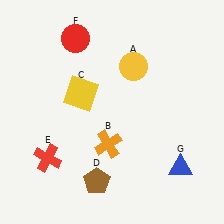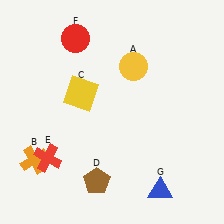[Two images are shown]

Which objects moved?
The objects that moved are: the orange cross (B), the blue triangle (G).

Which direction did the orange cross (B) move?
The orange cross (B) moved left.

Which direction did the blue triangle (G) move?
The blue triangle (G) moved down.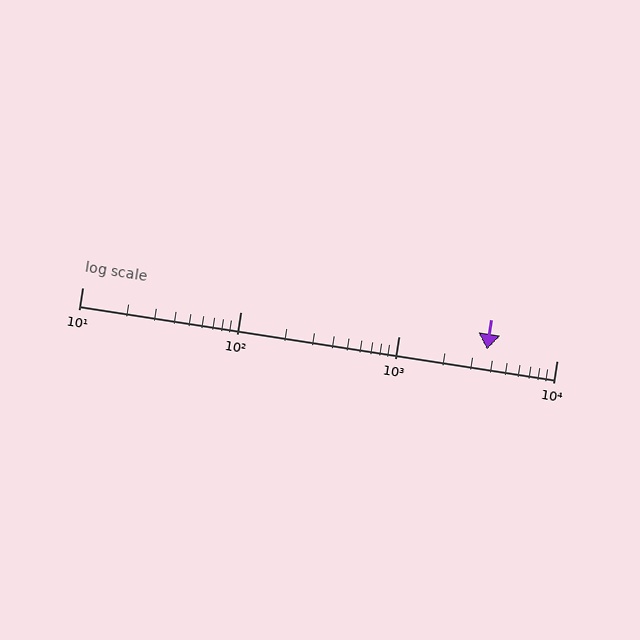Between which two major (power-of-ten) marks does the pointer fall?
The pointer is between 1000 and 10000.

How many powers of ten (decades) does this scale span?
The scale spans 3 decades, from 10 to 10000.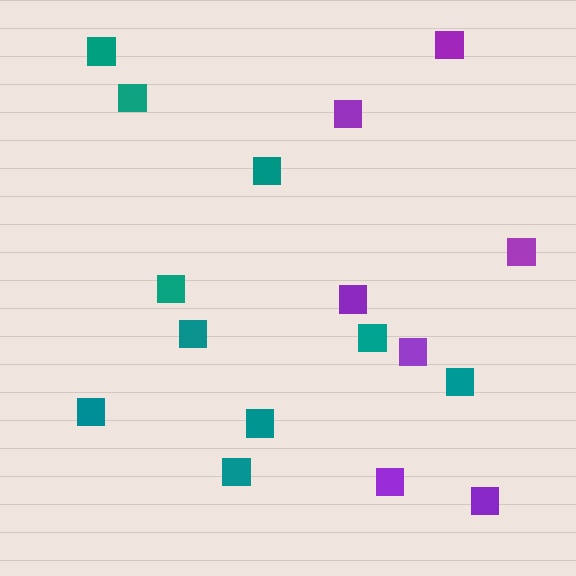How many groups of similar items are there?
There are 2 groups: one group of purple squares (7) and one group of teal squares (10).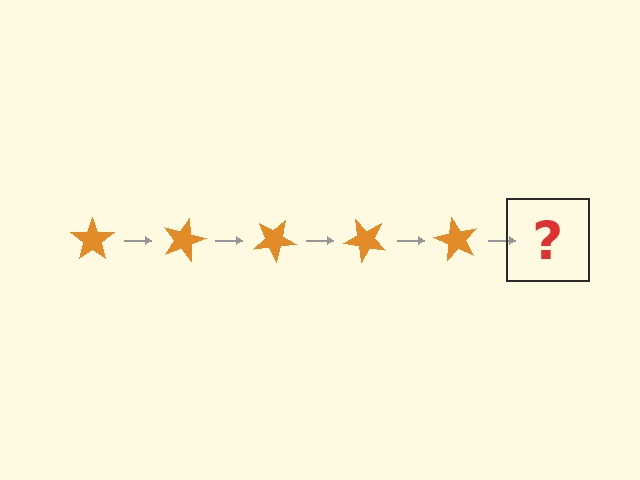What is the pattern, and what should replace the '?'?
The pattern is that the star rotates 15 degrees each step. The '?' should be an orange star rotated 75 degrees.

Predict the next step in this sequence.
The next step is an orange star rotated 75 degrees.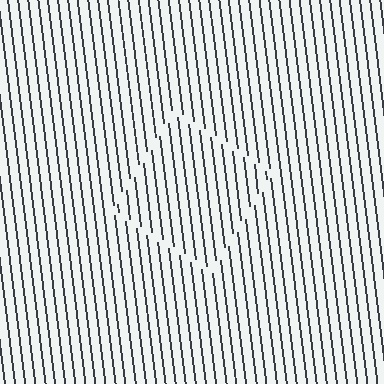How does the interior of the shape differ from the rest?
The interior of the shape contains the same grating, shifted by half a period — the contour is defined by the phase discontinuity where line-ends from the inner and outer gratings abut.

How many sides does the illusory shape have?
4 sides — the line-ends trace a square.